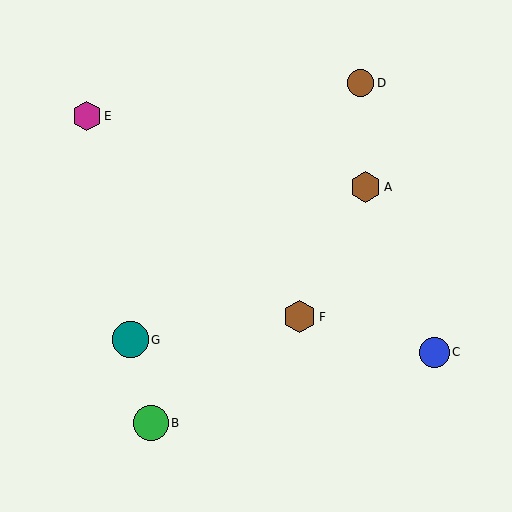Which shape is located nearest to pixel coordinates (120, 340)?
The teal circle (labeled G) at (130, 340) is nearest to that location.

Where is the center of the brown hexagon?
The center of the brown hexagon is at (365, 187).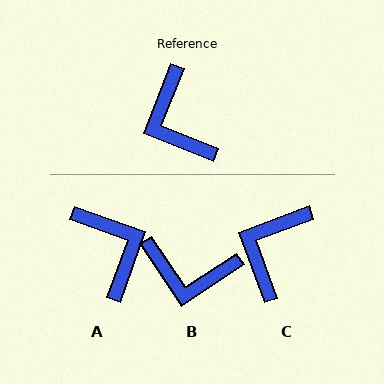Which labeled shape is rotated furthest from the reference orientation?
A, about 178 degrees away.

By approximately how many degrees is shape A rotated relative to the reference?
Approximately 178 degrees clockwise.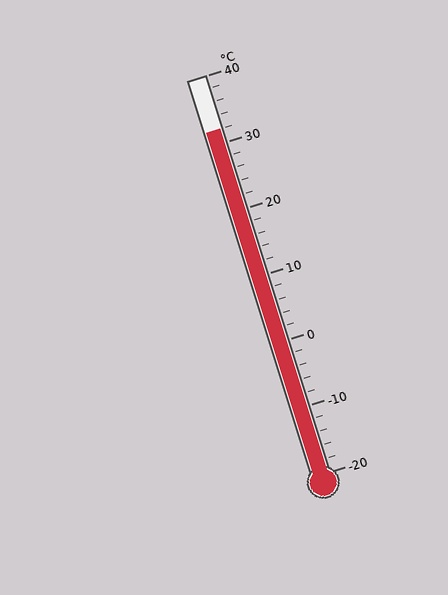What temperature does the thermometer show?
The thermometer shows approximately 32°C.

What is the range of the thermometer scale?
The thermometer scale ranges from -20°C to 40°C.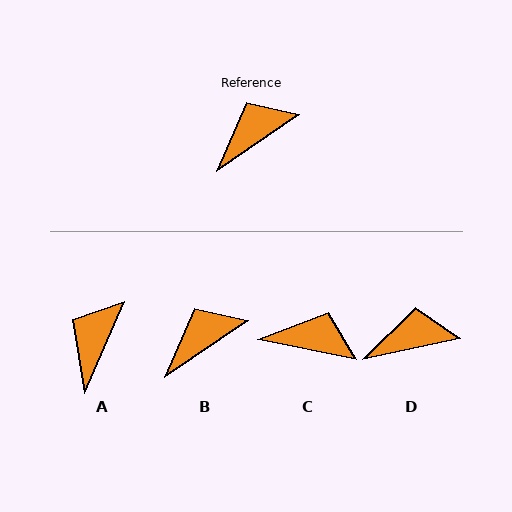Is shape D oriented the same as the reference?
No, it is off by about 22 degrees.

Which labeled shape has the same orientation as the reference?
B.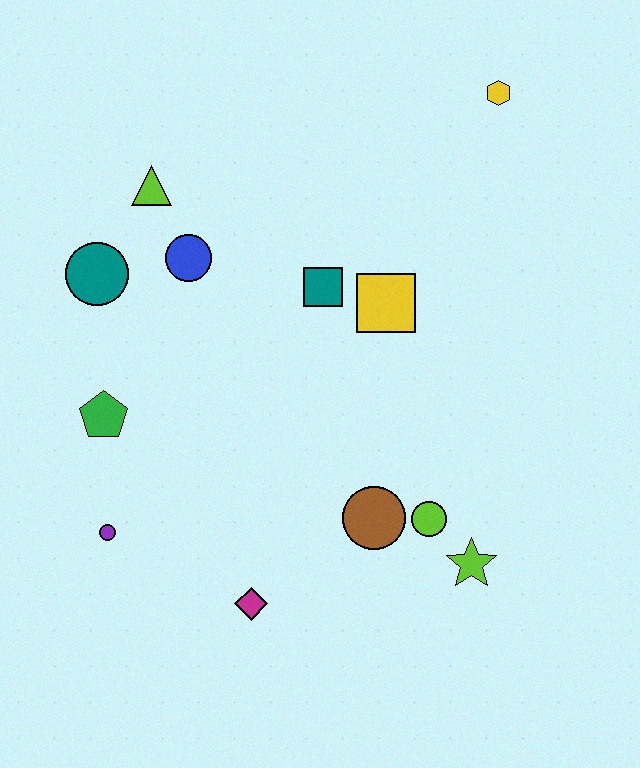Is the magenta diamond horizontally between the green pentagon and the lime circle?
Yes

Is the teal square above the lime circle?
Yes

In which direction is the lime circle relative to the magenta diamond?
The lime circle is to the right of the magenta diamond.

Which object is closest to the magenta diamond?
The brown circle is closest to the magenta diamond.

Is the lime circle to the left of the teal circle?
No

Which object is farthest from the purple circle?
The yellow hexagon is farthest from the purple circle.